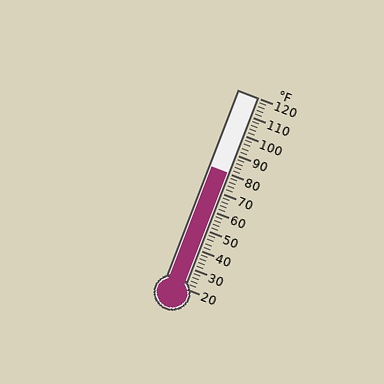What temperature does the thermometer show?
The thermometer shows approximately 80°F.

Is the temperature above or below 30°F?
The temperature is above 30°F.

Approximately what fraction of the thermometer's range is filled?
The thermometer is filled to approximately 60% of its range.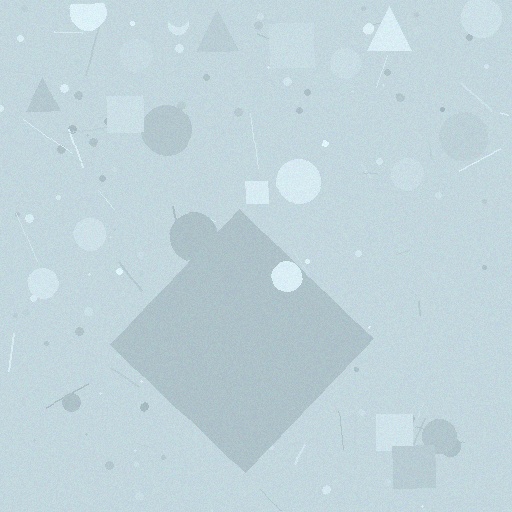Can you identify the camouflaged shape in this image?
The camouflaged shape is a diamond.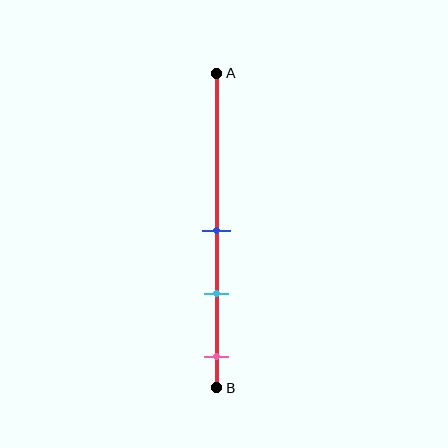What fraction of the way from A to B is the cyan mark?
The cyan mark is approximately 70% (0.7) of the way from A to B.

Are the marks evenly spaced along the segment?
Yes, the marks are approximately evenly spaced.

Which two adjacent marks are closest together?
The blue and cyan marks are the closest adjacent pair.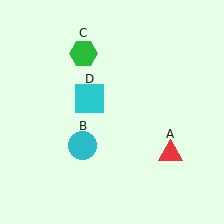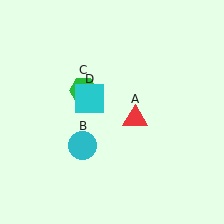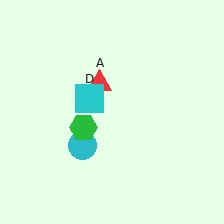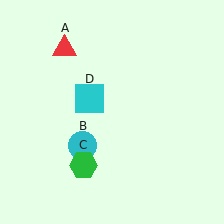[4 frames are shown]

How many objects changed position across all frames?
2 objects changed position: red triangle (object A), green hexagon (object C).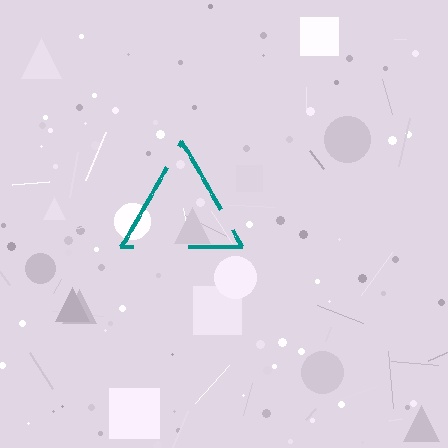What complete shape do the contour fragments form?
The contour fragments form a triangle.